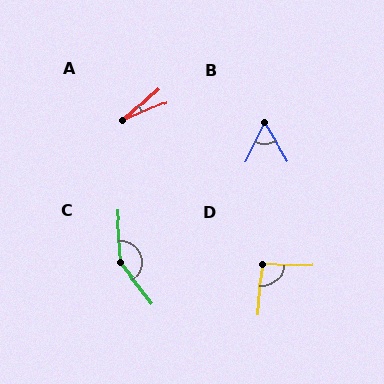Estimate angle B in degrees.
Approximately 57 degrees.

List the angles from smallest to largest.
A (19°), B (57°), D (94°), C (145°).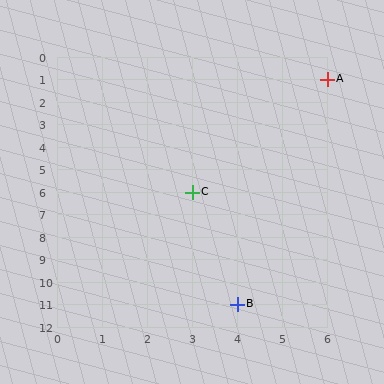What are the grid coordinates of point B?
Point B is at grid coordinates (4, 11).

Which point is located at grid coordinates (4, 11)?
Point B is at (4, 11).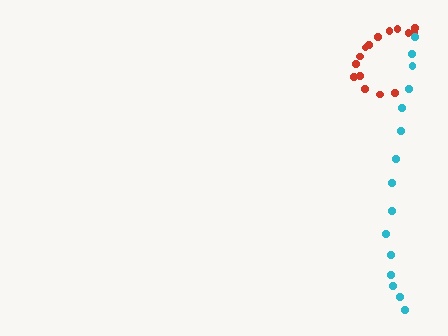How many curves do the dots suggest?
There are 2 distinct paths.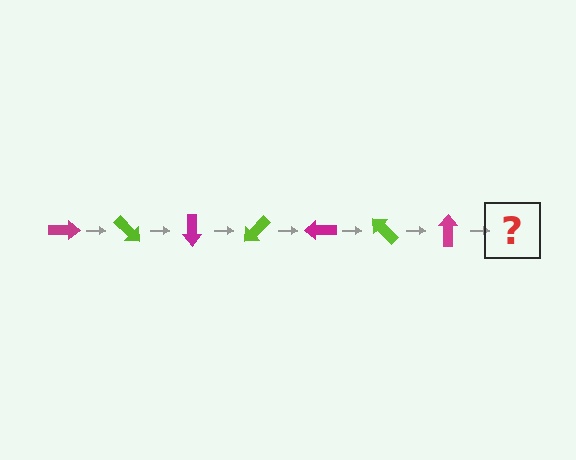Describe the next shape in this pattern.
It should be a lime arrow, rotated 315 degrees from the start.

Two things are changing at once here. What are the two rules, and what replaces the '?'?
The two rules are that it rotates 45 degrees each step and the color cycles through magenta and lime. The '?' should be a lime arrow, rotated 315 degrees from the start.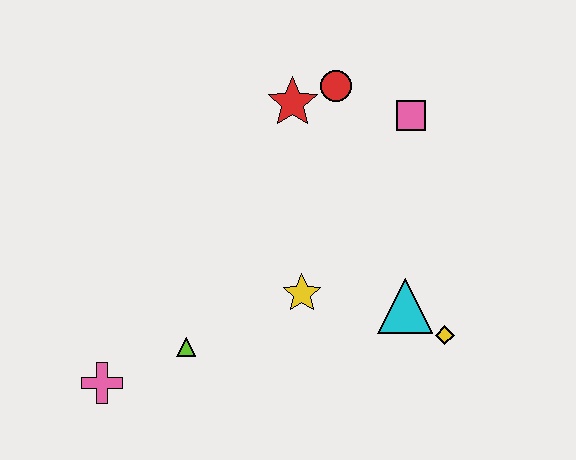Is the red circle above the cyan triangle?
Yes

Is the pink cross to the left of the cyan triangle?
Yes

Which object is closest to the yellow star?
The cyan triangle is closest to the yellow star.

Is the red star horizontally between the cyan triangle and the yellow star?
No